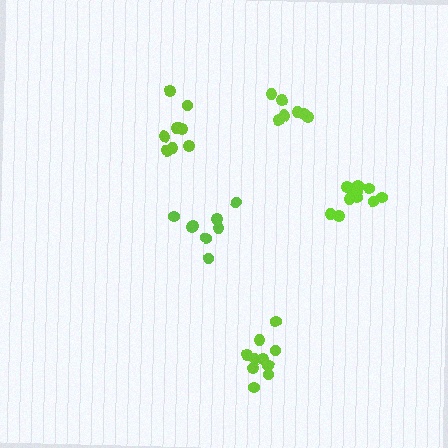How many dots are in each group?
Group 1: 8 dots, Group 2: 11 dots, Group 3: 9 dots, Group 4: 10 dots, Group 5: 7 dots (45 total).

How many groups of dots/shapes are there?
There are 5 groups.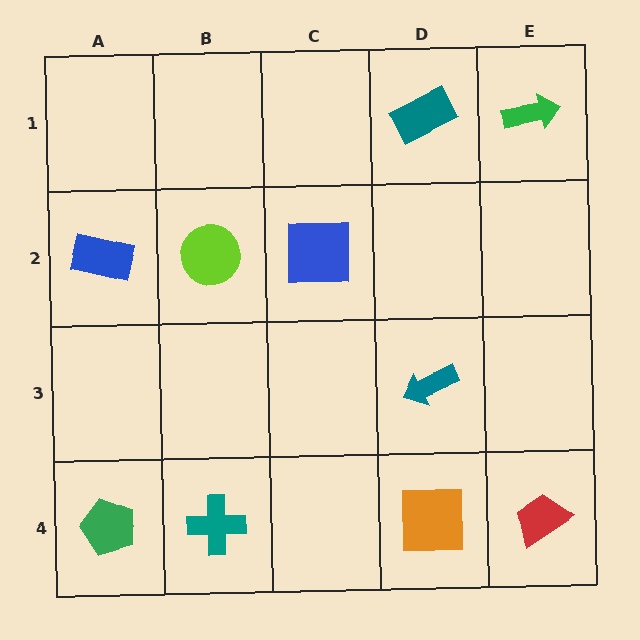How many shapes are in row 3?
1 shape.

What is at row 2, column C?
A blue square.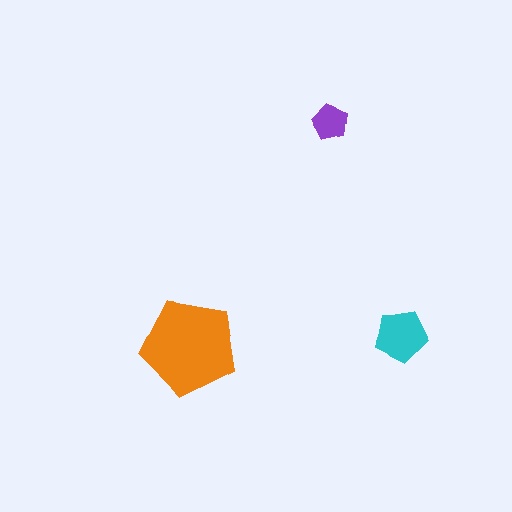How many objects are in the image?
There are 3 objects in the image.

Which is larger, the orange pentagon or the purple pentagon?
The orange one.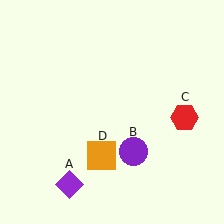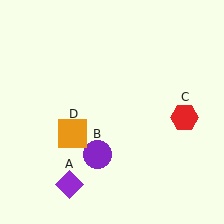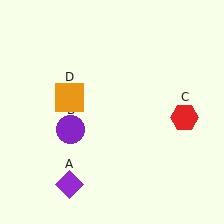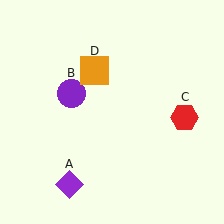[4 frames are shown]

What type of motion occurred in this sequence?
The purple circle (object B), orange square (object D) rotated clockwise around the center of the scene.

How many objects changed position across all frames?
2 objects changed position: purple circle (object B), orange square (object D).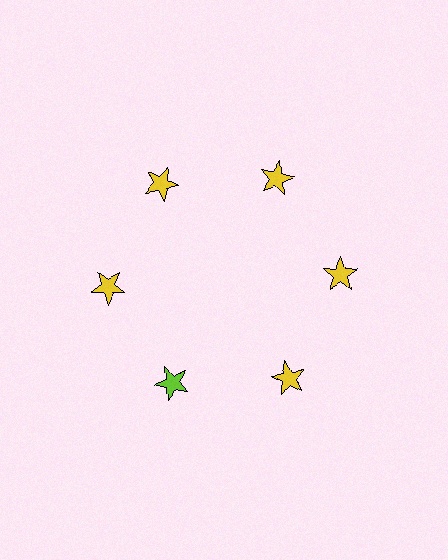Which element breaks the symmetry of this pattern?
The lime star at roughly the 7 o'clock position breaks the symmetry. All other shapes are yellow stars.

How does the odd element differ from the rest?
It has a different color: lime instead of yellow.